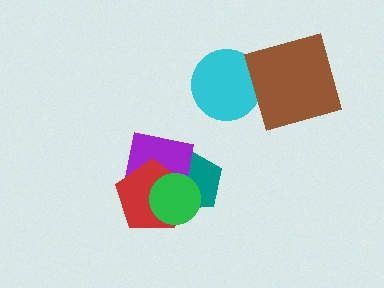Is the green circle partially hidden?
No, no other shape covers it.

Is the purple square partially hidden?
Yes, it is partially covered by another shape.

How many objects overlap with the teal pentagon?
3 objects overlap with the teal pentagon.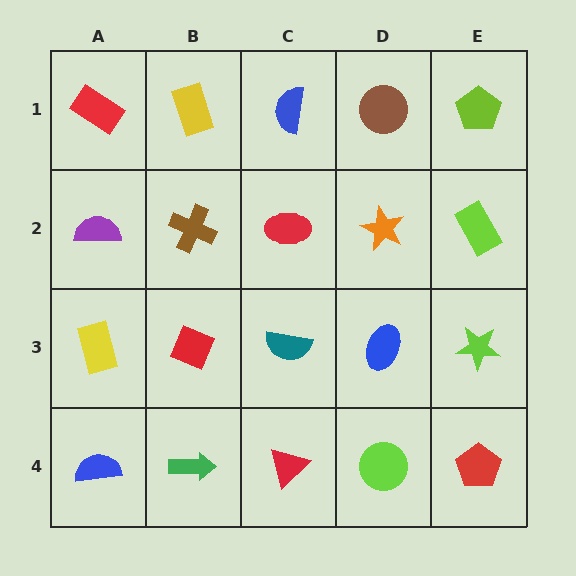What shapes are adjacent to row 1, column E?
A lime rectangle (row 2, column E), a brown circle (row 1, column D).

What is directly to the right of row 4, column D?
A red pentagon.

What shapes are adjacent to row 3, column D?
An orange star (row 2, column D), a lime circle (row 4, column D), a teal semicircle (row 3, column C), a lime star (row 3, column E).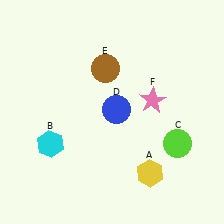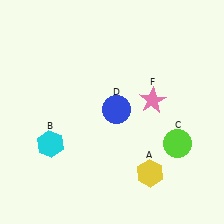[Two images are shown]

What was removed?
The brown circle (E) was removed in Image 2.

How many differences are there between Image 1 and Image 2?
There is 1 difference between the two images.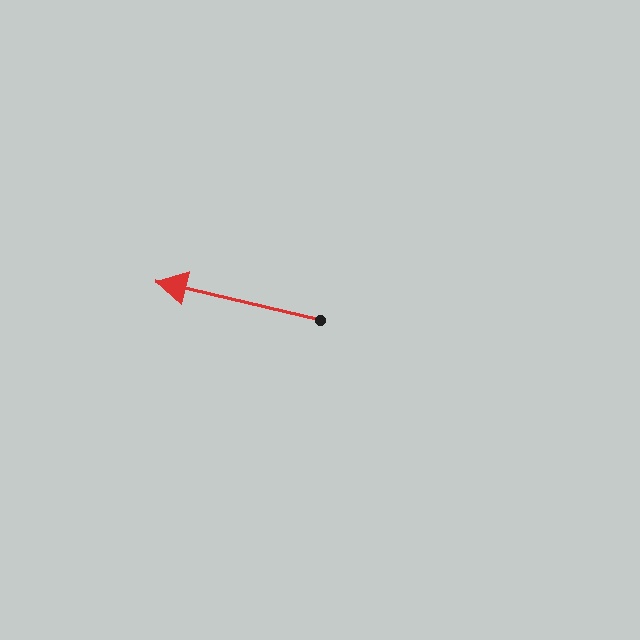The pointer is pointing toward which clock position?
Roughly 9 o'clock.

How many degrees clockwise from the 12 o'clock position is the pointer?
Approximately 283 degrees.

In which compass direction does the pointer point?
West.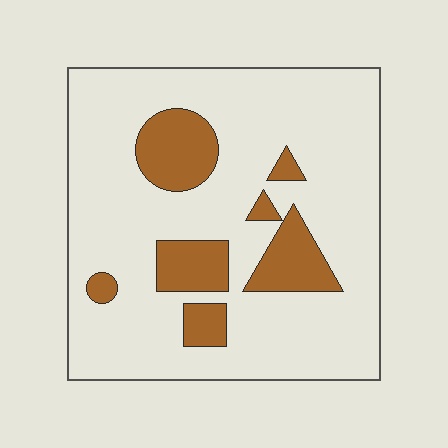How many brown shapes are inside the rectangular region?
7.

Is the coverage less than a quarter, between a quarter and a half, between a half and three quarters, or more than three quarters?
Less than a quarter.